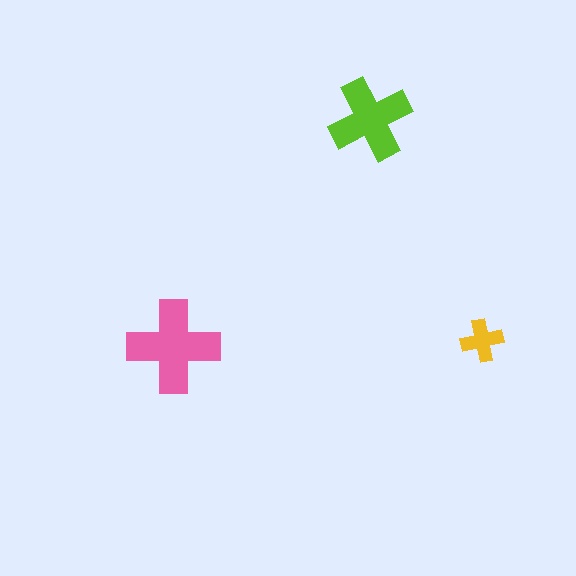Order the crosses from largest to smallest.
the pink one, the lime one, the yellow one.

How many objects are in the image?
There are 3 objects in the image.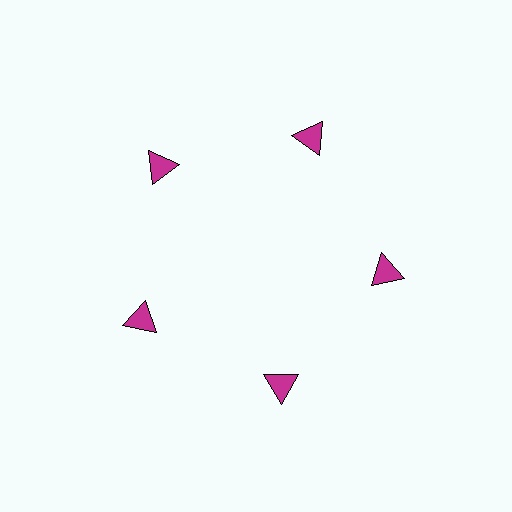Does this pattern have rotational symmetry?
Yes, this pattern has 5-fold rotational symmetry. It looks the same after rotating 72 degrees around the center.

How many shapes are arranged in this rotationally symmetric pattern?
There are 5 shapes, arranged in 5 groups of 1.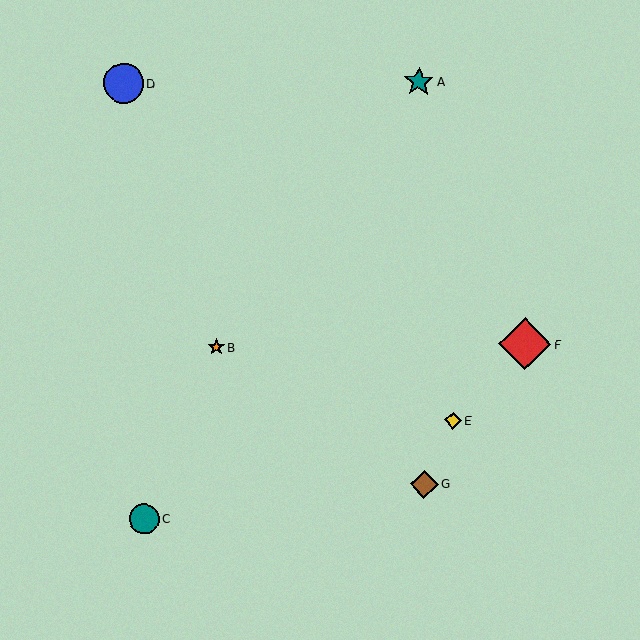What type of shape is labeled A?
Shape A is a teal star.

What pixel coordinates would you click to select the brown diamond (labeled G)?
Click at (424, 484) to select the brown diamond G.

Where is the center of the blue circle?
The center of the blue circle is at (124, 84).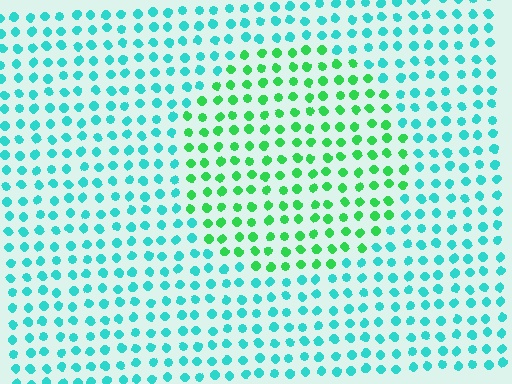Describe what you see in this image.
The image is filled with small cyan elements in a uniform arrangement. A circle-shaped region is visible where the elements are tinted to a slightly different hue, forming a subtle color boundary.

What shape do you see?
I see a circle.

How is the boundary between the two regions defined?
The boundary is defined purely by a slight shift in hue (about 45 degrees). Spacing, size, and orientation are identical on both sides.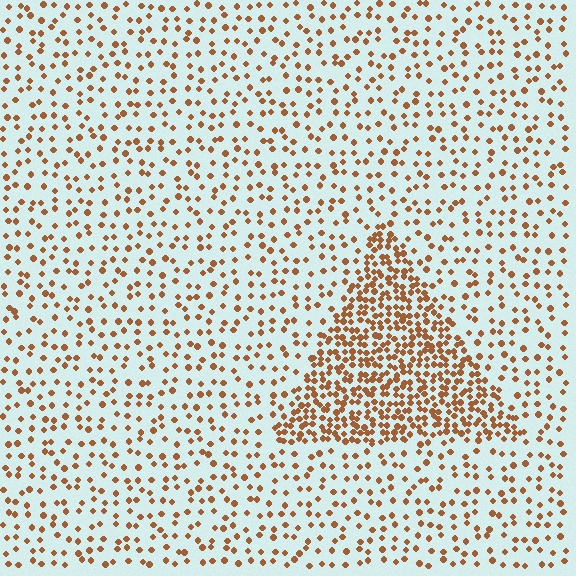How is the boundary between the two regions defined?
The boundary is defined by a change in element density (approximately 2.7x ratio). All elements are the same color, size, and shape.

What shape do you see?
I see a triangle.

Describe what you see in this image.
The image contains small brown elements arranged at two different densities. A triangle-shaped region is visible where the elements are more densely packed than the surrounding area.